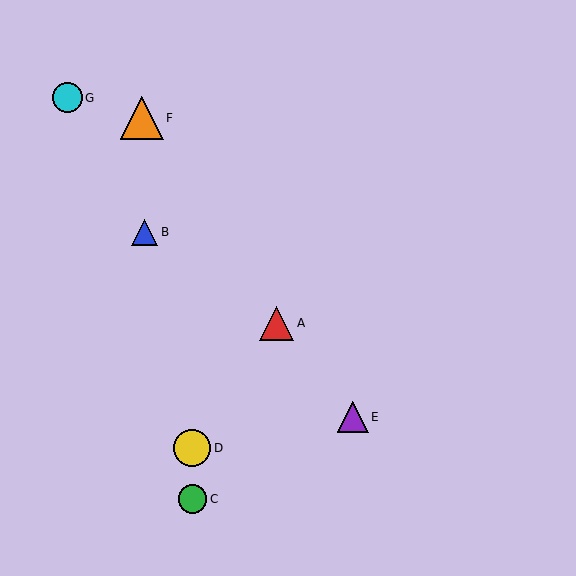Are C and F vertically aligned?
No, C is at x≈192 and F is at x≈142.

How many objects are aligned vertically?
2 objects (C, D) are aligned vertically.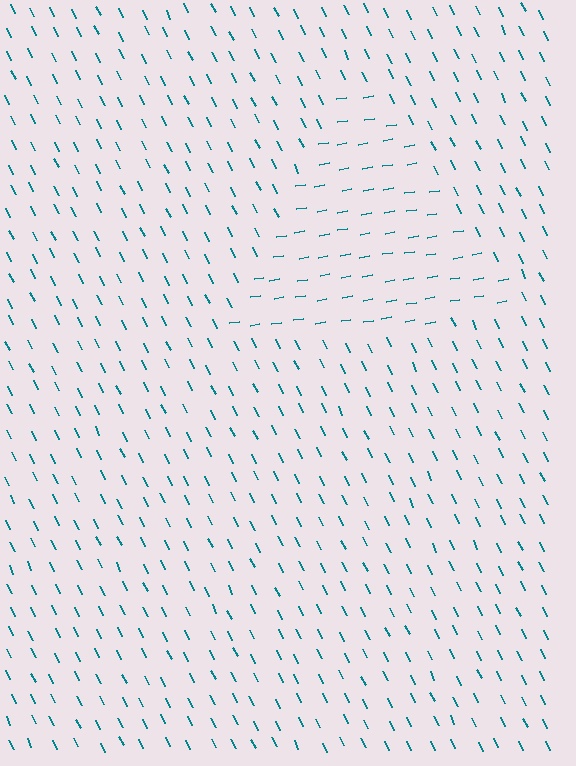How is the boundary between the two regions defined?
The boundary is defined purely by a change in line orientation (approximately 74 degrees difference). All lines are the same color and thickness.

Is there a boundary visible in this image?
Yes, there is a texture boundary formed by a change in line orientation.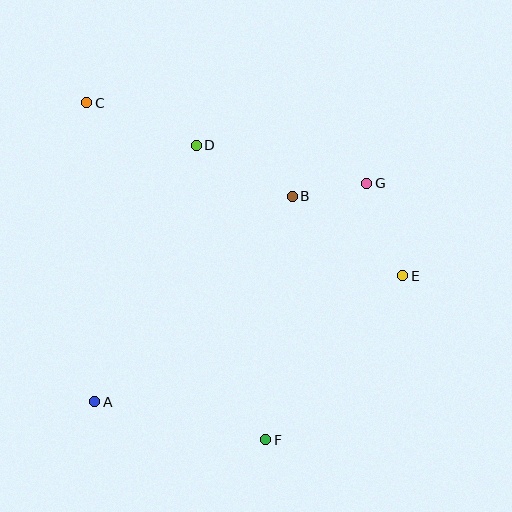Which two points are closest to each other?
Points B and G are closest to each other.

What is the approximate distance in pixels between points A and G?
The distance between A and G is approximately 349 pixels.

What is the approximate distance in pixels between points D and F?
The distance between D and F is approximately 303 pixels.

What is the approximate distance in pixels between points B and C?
The distance between B and C is approximately 226 pixels.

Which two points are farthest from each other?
Points C and F are farthest from each other.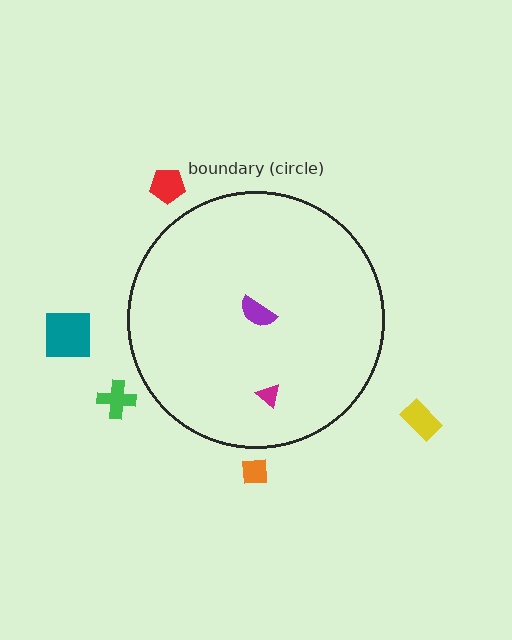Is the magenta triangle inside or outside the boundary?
Inside.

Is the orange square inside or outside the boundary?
Outside.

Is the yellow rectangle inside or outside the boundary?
Outside.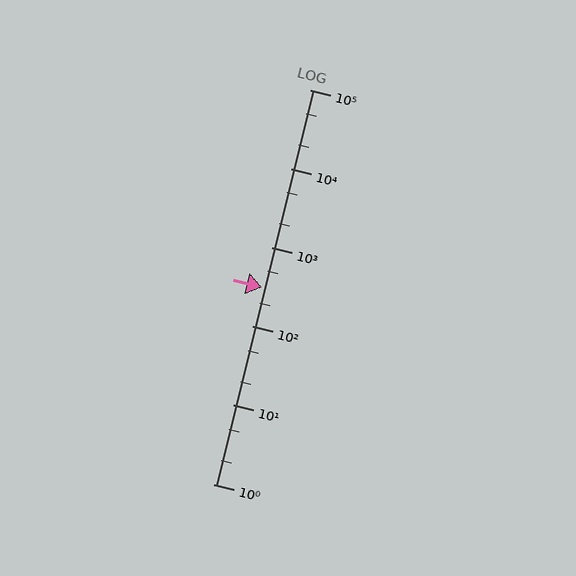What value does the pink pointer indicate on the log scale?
The pointer indicates approximately 310.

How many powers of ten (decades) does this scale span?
The scale spans 5 decades, from 1 to 100000.